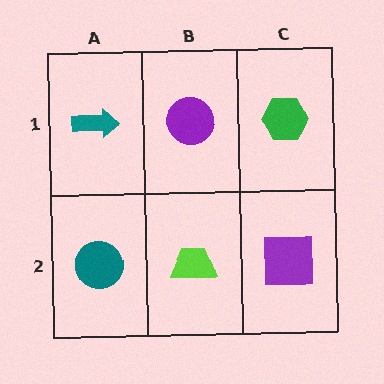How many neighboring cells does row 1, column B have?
3.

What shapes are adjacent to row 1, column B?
A lime trapezoid (row 2, column B), a teal arrow (row 1, column A), a green hexagon (row 1, column C).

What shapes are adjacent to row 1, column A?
A teal circle (row 2, column A), a purple circle (row 1, column B).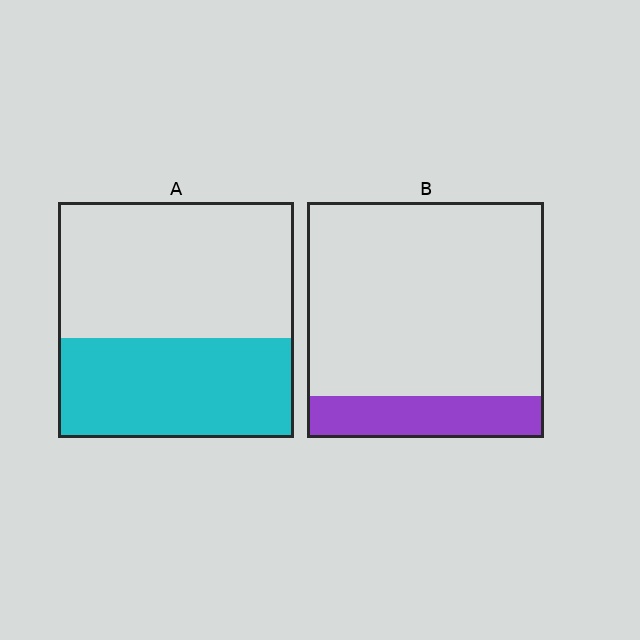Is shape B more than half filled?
No.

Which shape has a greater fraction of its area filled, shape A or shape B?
Shape A.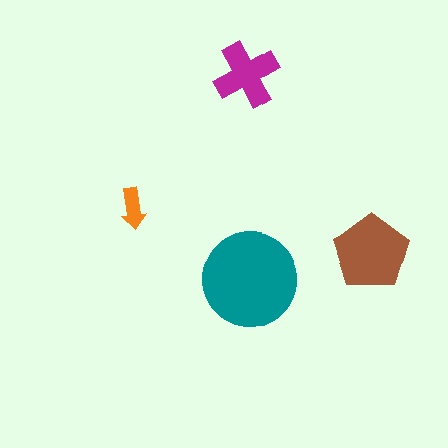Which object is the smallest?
The orange arrow.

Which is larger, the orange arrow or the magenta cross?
The magenta cross.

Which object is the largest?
The teal circle.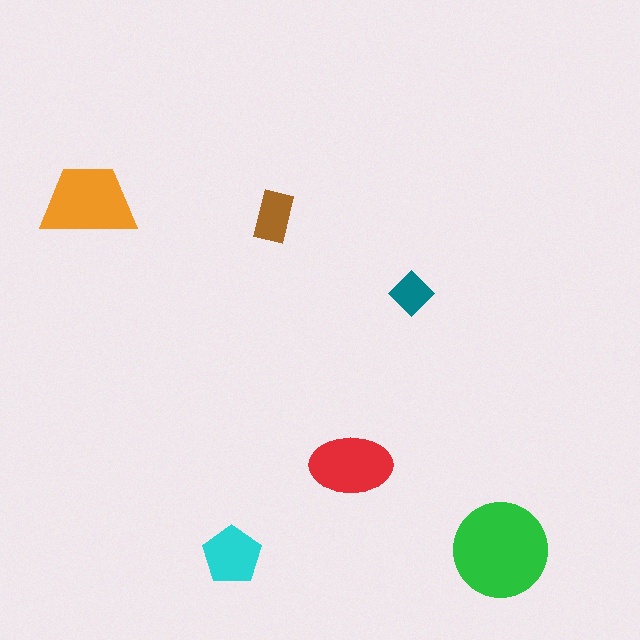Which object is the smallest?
The teal diamond.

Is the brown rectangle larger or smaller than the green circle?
Smaller.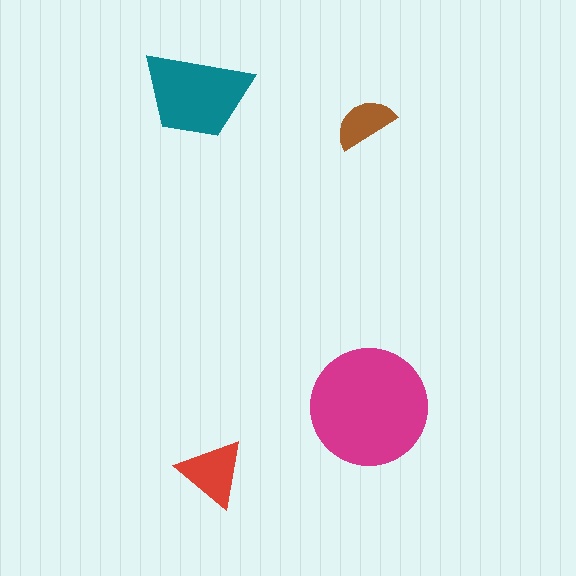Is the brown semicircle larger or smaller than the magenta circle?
Smaller.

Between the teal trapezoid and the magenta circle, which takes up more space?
The magenta circle.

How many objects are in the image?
There are 4 objects in the image.